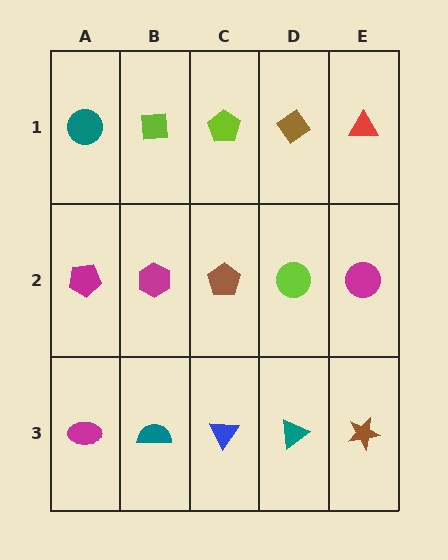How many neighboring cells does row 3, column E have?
2.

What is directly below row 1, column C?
A brown pentagon.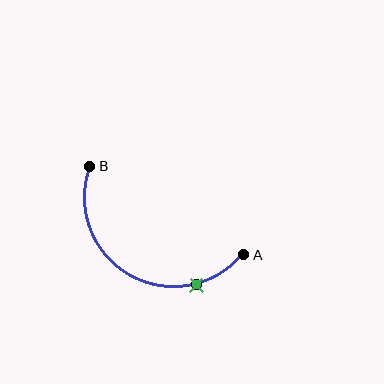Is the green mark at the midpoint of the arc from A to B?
No. The green mark lies on the arc but is closer to endpoint A. The arc midpoint would be at the point on the curve equidistant along the arc from both A and B.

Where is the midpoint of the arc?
The arc midpoint is the point on the curve farthest from the straight line joining A and B. It sits below that line.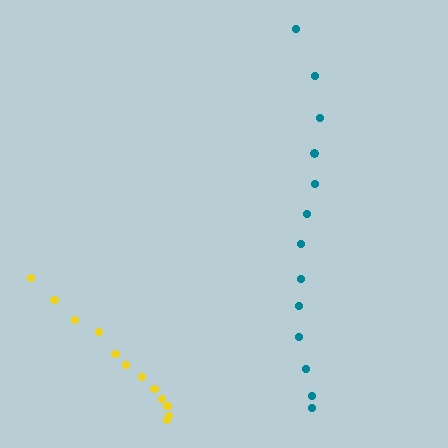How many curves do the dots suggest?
There are 2 distinct paths.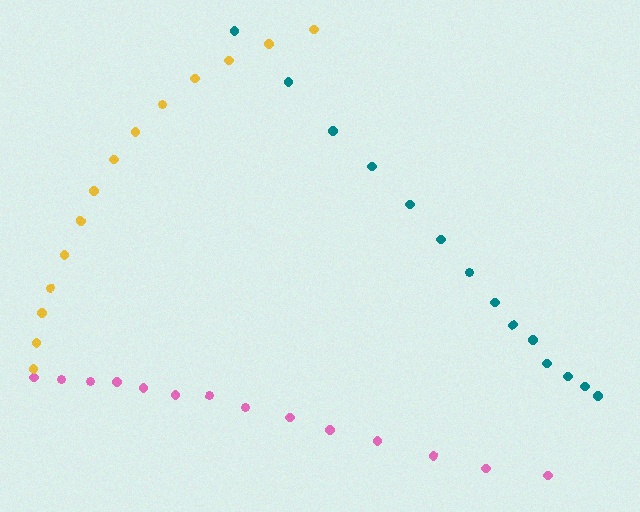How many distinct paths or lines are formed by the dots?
There are 3 distinct paths.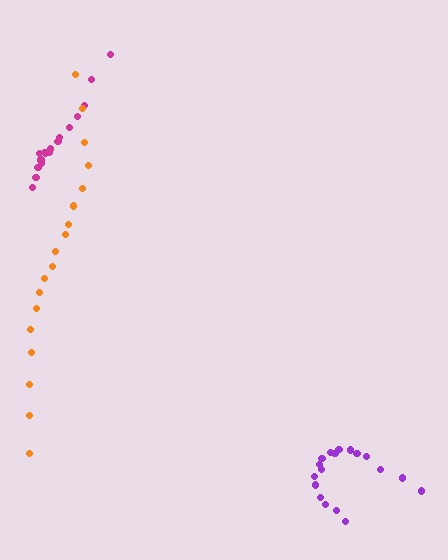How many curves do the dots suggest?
There are 3 distinct paths.